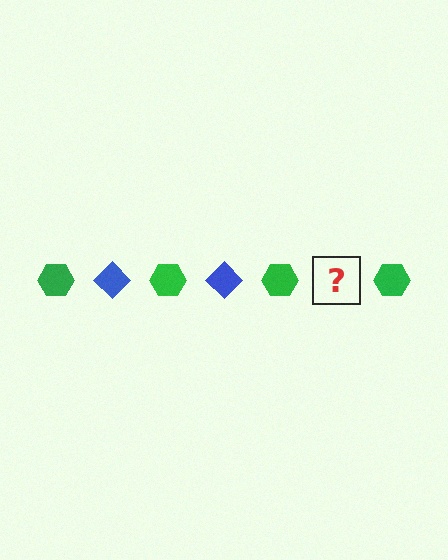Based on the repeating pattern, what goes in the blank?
The blank should be a blue diamond.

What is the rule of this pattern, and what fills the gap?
The rule is that the pattern alternates between green hexagon and blue diamond. The gap should be filled with a blue diamond.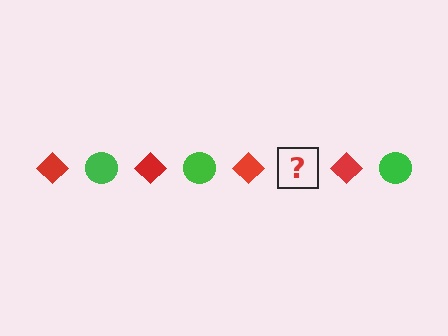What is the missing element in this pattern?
The missing element is a green circle.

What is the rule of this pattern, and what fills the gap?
The rule is that the pattern alternates between red diamond and green circle. The gap should be filled with a green circle.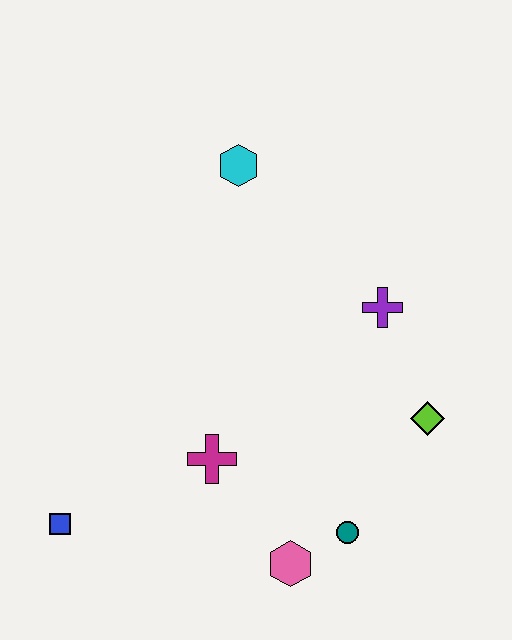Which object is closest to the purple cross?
The lime diamond is closest to the purple cross.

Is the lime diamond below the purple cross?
Yes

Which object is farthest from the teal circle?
The cyan hexagon is farthest from the teal circle.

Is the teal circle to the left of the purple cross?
Yes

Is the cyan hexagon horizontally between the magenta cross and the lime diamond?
Yes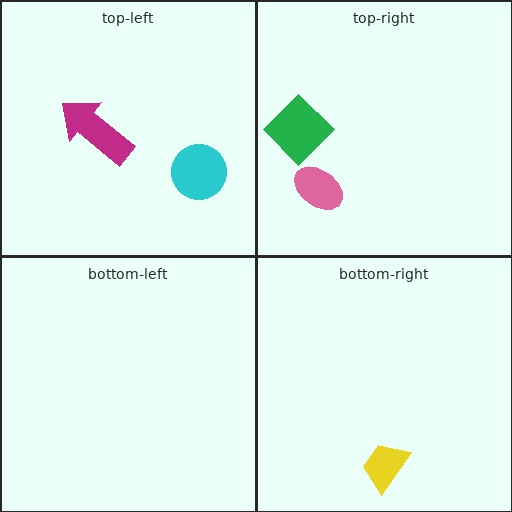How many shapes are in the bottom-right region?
1.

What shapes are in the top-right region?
The green diamond, the pink ellipse.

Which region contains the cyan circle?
The top-left region.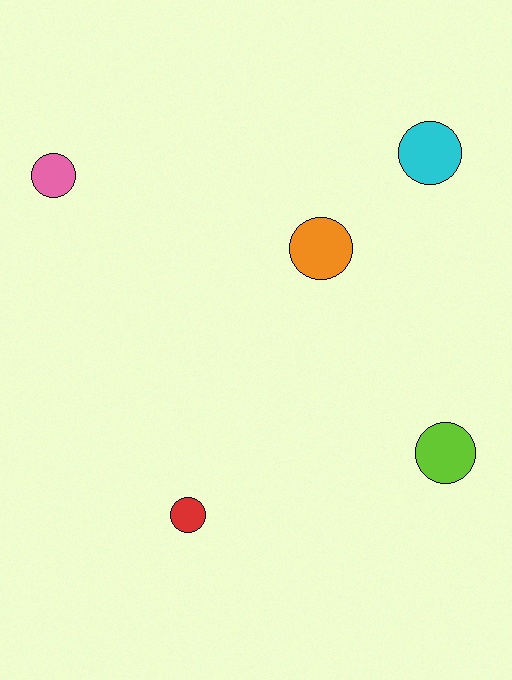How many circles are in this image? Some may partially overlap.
There are 5 circles.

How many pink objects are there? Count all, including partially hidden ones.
There is 1 pink object.